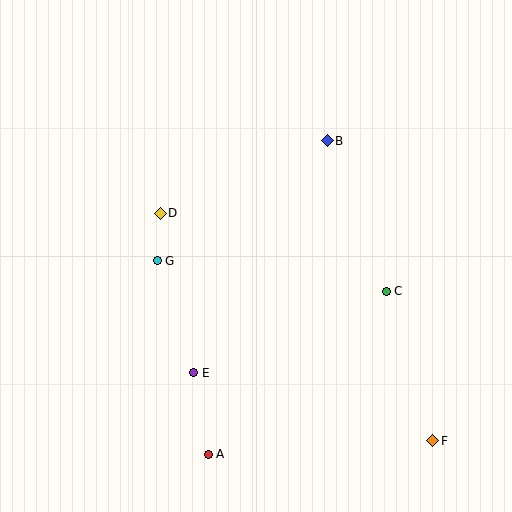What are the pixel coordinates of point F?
Point F is at (433, 441).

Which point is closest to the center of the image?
Point G at (157, 261) is closest to the center.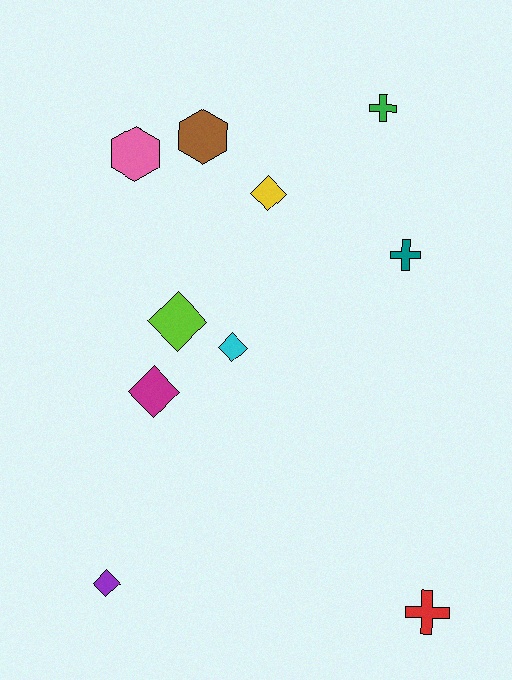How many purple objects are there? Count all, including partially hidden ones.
There is 1 purple object.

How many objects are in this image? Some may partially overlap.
There are 10 objects.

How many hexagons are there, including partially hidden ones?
There are 2 hexagons.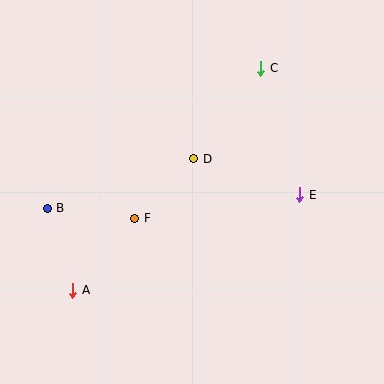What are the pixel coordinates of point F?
Point F is at (135, 218).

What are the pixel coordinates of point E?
Point E is at (300, 195).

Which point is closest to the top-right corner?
Point C is closest to the top-right corner.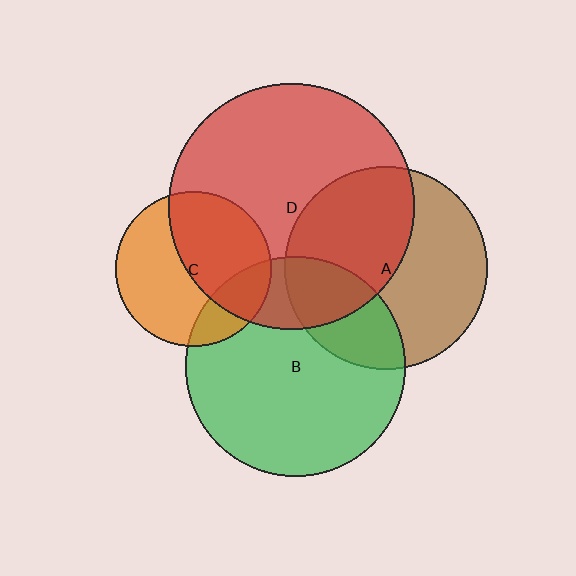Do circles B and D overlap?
Yes.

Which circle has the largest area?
Circle D (red).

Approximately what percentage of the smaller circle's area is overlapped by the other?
Approximately 20%.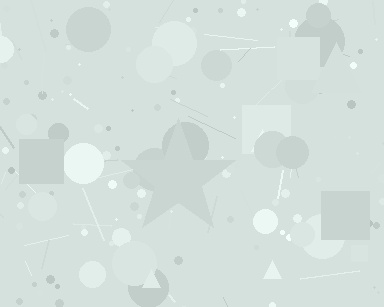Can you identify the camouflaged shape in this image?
The camouflaged shape is a star.